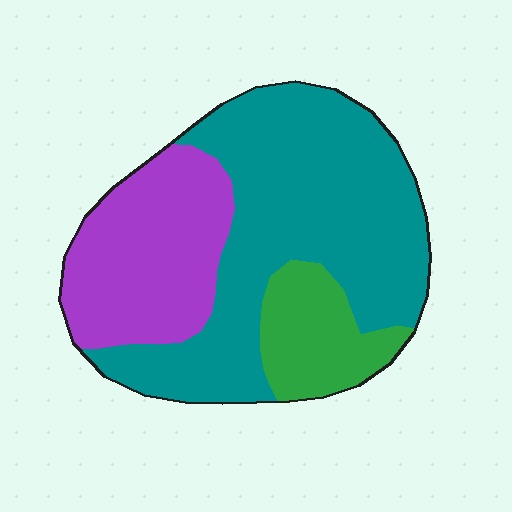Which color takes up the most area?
Teal, at roughly 55%.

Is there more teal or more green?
Teal.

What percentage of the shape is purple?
Purple takes up about one quarter (1/4) of the shape.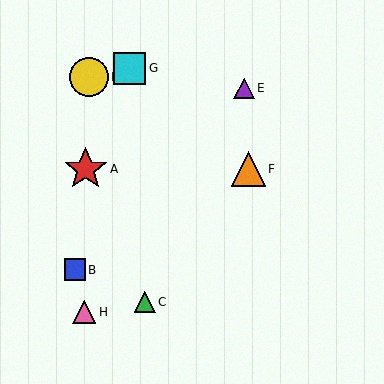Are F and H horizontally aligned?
No, F is at y≈169 and H is at y≈312.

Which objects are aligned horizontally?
Objects A, F are aligned horizontally.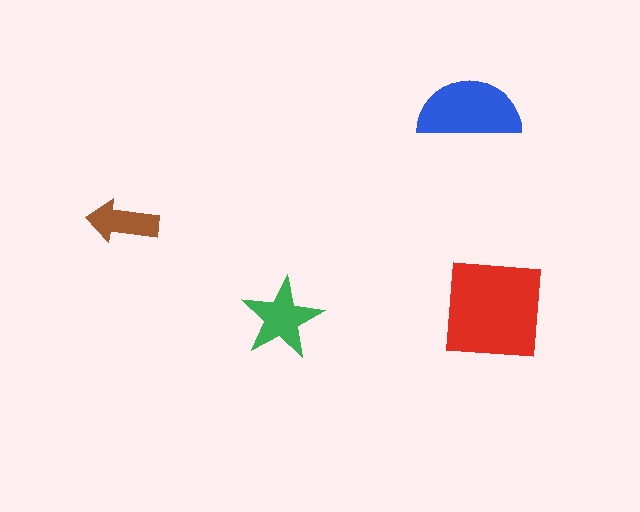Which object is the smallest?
The brown arrow.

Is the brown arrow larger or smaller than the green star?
Smaller.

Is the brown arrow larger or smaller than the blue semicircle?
Smaller.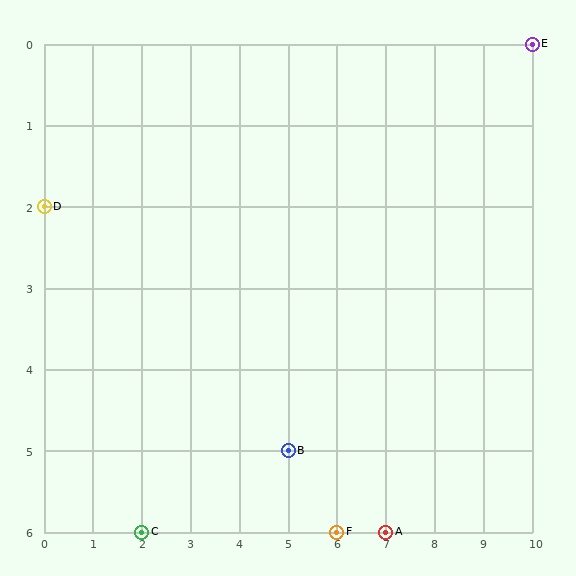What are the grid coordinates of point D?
Point D is at grid coordinates (0, 2).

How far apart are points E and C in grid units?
Points E and C are 8 columns and 6 rows apart (about 10.0 grid units diagonally).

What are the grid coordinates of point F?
Point F is at grid coordinates (6, 6).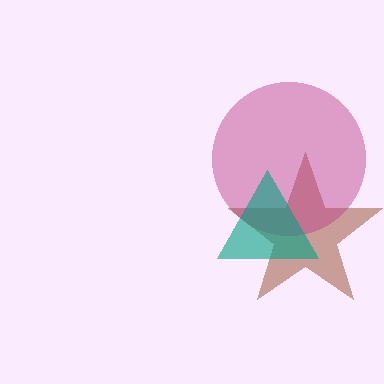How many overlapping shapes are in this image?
There are 3 overlapping shapes in the image.